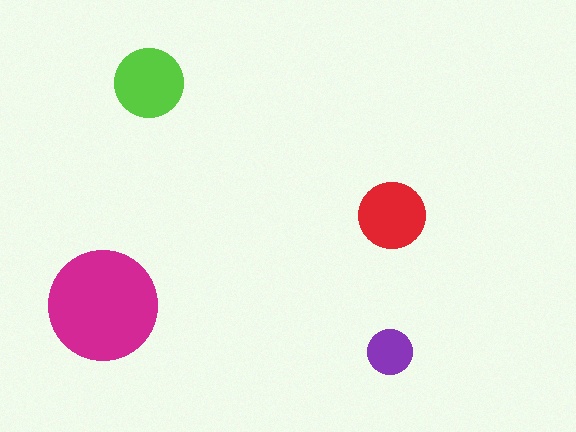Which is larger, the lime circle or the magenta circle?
The magenta one.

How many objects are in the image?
There are 4 objects in the image.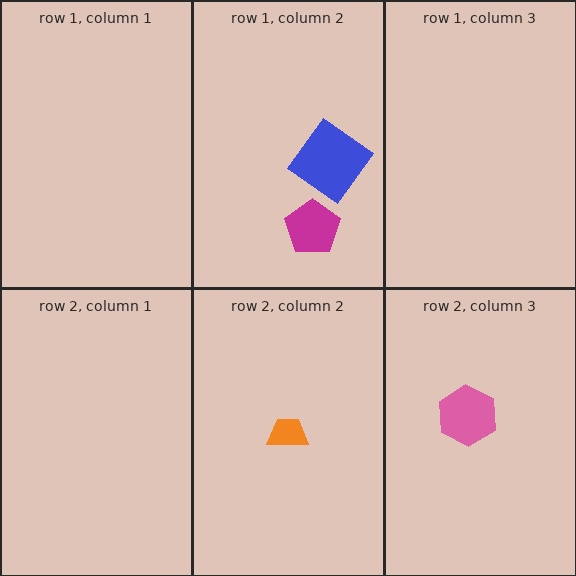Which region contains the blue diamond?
The row 1, column 2 region.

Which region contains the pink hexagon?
The row 2, column 3 region.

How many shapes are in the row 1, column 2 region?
2.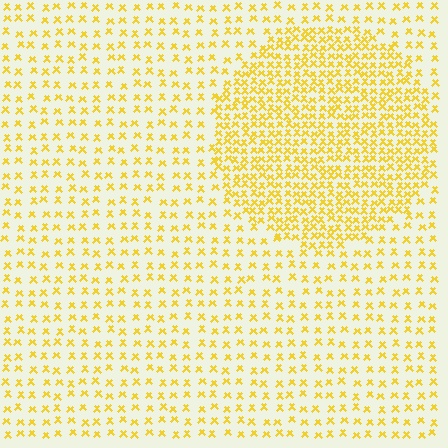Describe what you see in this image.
The image contains small yellow elements arranged at two different densities. A circle-shaped region is visible where the elements are more densely packed than the surrounding area.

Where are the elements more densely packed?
The elements are more densely packed inside the circle boundary.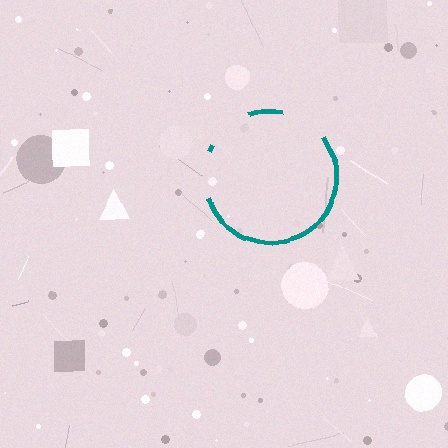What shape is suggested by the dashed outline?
The dashed outline suggests a circle.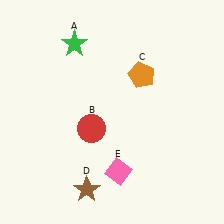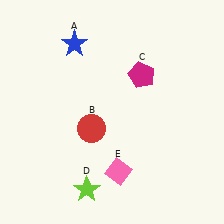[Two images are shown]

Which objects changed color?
A changed from green to blue. C changed from orange to magenta. D changed from brown to lime.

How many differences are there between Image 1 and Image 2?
There are 3 differences between the two images.